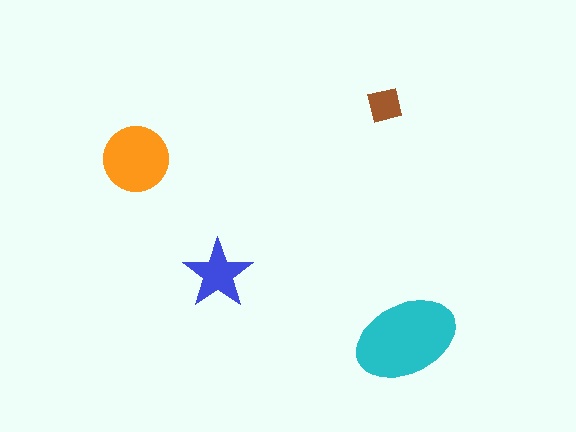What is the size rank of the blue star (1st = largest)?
3rd.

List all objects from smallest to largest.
The brown square, the blue star, the orange circle, the cyan ellipse.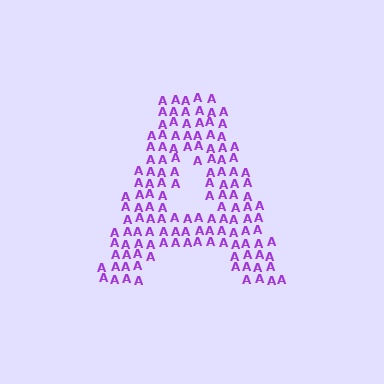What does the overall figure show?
The overall figure shows the letter A.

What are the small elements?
The small elements are letter A's.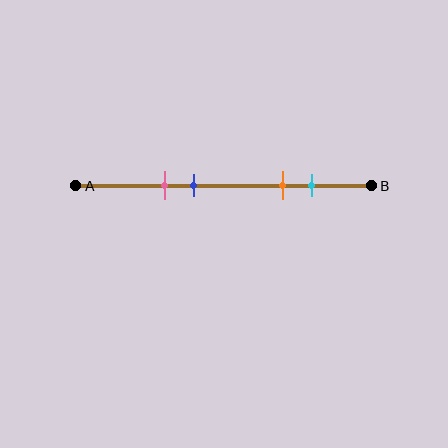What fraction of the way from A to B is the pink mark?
The pink mark is approximately 30% (0.3) of the way from A to B.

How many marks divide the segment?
There are 4 marks dividing the segment.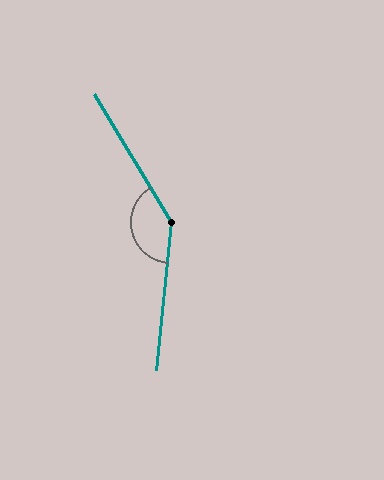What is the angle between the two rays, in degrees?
Approximately 143 degrees.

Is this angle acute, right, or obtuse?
It is obtuse.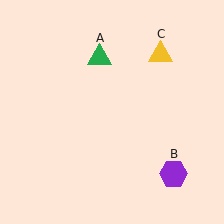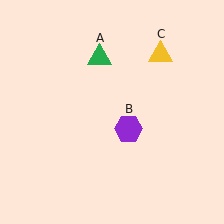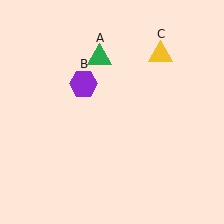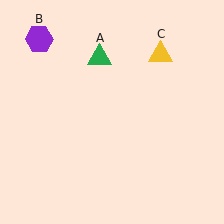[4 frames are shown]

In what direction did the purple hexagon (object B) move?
The purple hexagon (object B) moved up and to the left.